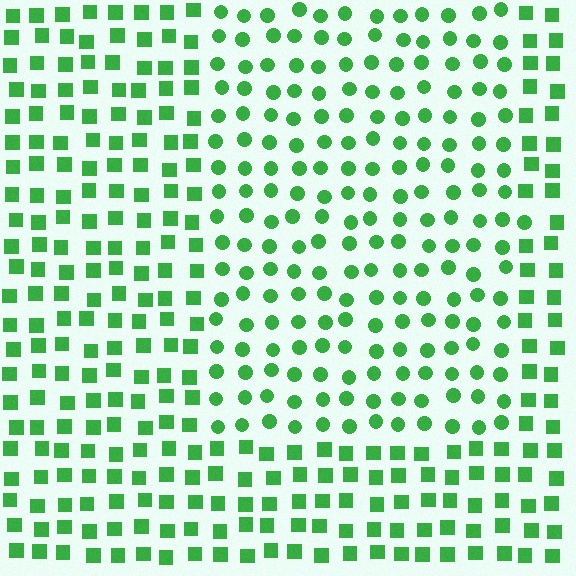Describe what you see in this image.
The image is filled with small green elements arranged in a uniform grid. A rectangle-shaped region contains circles, while the surrounding area contains squares. The boundary is defined purely by the change in element shape.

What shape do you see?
I see a rectangle.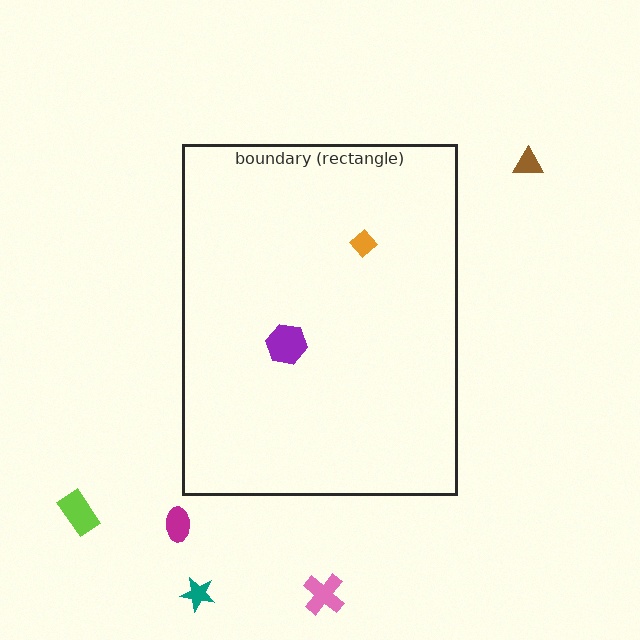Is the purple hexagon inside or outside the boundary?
Inside.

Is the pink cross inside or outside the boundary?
Outside.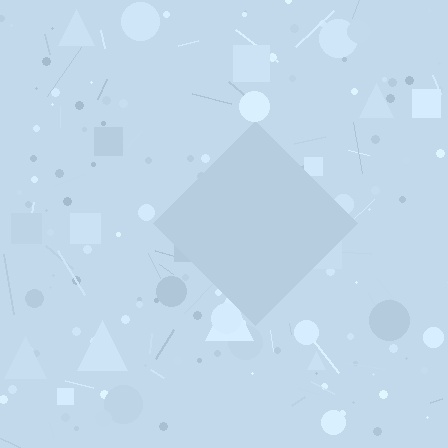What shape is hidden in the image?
A diamond is hidden in the image.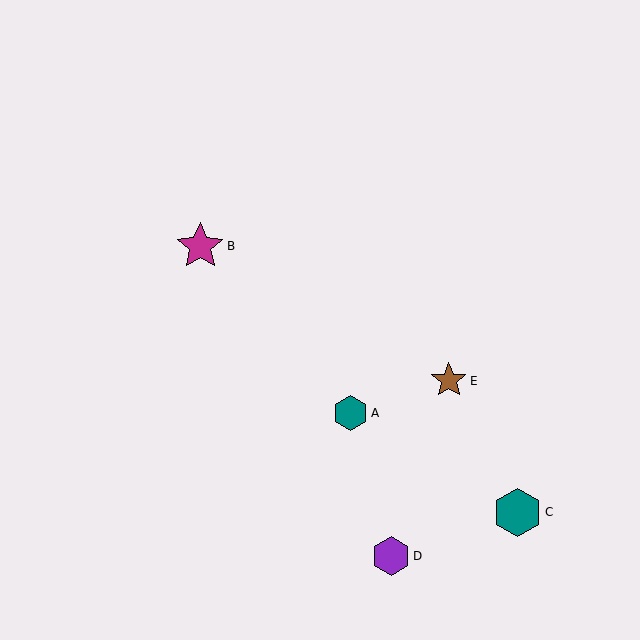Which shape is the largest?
The teal hexagon (labeled C) is the largest.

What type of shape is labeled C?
Shape C is a teal hexagon.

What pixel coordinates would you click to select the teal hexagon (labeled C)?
Click at (517, 512) to select the teal hexagon C.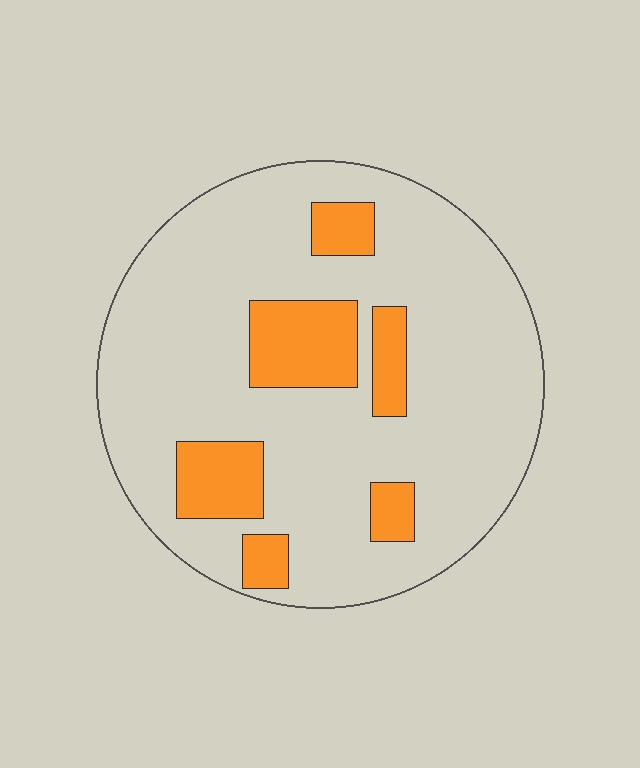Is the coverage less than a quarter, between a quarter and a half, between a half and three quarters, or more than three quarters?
Less than a quarter.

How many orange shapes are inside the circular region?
6.